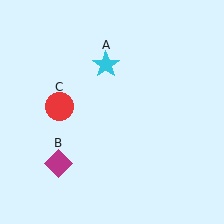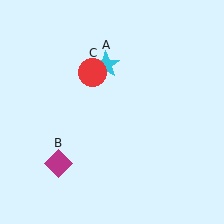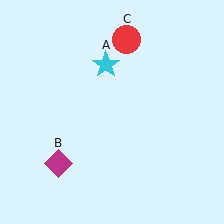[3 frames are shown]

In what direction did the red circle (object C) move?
The red circle (object C) moved up and to the right.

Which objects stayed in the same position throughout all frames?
Cyan star (object A) and magenta diamond (object B) remained stationary.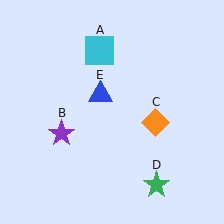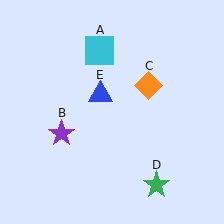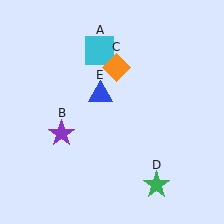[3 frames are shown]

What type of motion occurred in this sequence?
The orange diamond (object C) rotated counterclockwise around the center of the scene.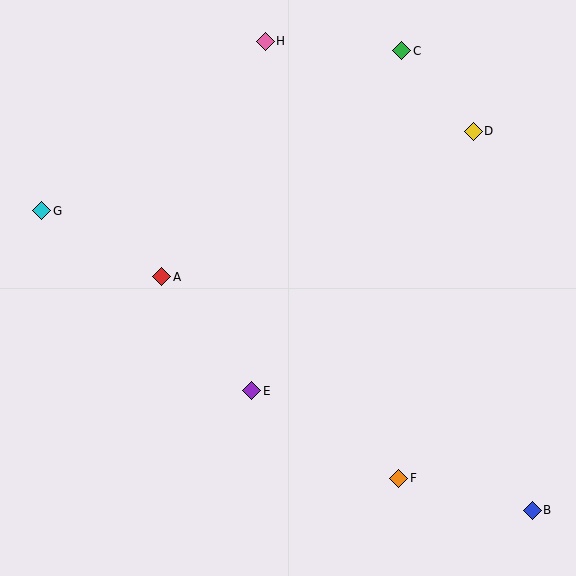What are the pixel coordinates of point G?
Point G is at (42, 211).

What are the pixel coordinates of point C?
Point C is at (402, 51).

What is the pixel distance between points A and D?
The distance between A and D is 344 pixels.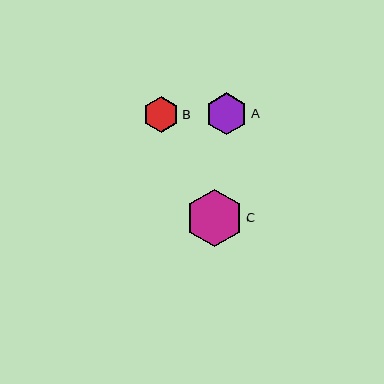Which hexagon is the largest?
Hexagon C is the largest with a size of approximately 57 pixels.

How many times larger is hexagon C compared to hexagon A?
Hexagon C is approximately 1.4 times the size of hexagon A.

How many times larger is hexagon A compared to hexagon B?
Hexagon A is approximately 1.2 times the size of hexagon B.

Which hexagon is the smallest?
Hexagon B is the smallest with a size of approximately 35 pixels.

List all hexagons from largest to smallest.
From largest to smallest: C, A, B.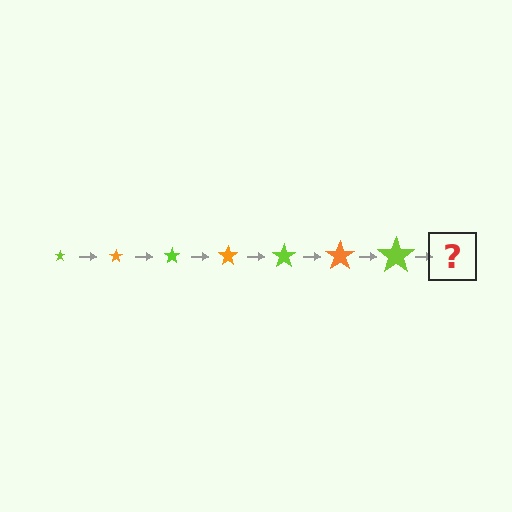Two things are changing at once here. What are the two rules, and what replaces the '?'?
The two rules are that the star grows larger each step and the color cycles through lime and orange. The '?' should be an orange star, larger than the previous one.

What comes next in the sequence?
The next element should be an orange star, larger than the previous one.